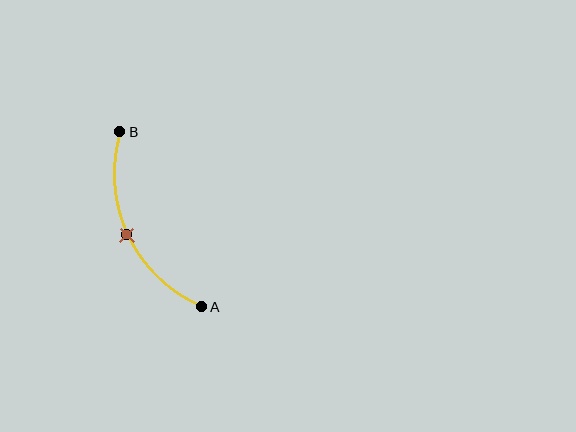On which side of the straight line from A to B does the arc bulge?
The arc bulges to the left of the straight line connecting A and B.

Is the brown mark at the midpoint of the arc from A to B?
Yes. The brown mark lies on the arc at equal arc-length from both A and B — it is the arc midpoint.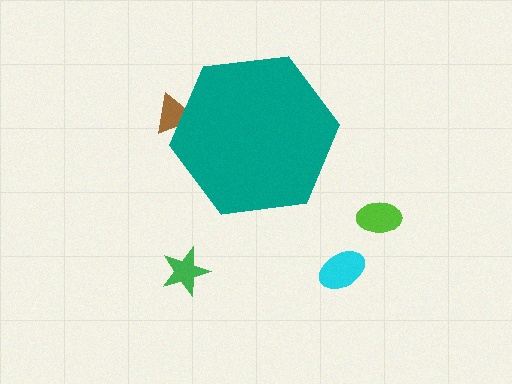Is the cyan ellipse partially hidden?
No, the cyan ellipse is fully visible.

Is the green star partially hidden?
No, the green star is fully visible.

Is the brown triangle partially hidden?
Yes, the brown triangle is partially hidden behind the teal hexagon.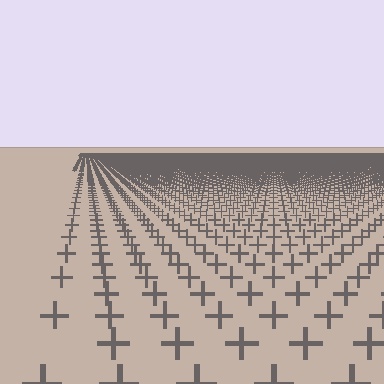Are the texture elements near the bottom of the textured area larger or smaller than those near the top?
Larger. Near the bottom, elements are closer to the viewer and appear at a bigger on-screen size.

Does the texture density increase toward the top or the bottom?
Density increases toward the top.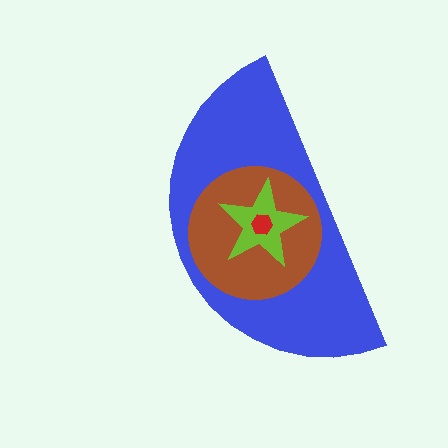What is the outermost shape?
The blue semicircle.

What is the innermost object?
The red hexagon.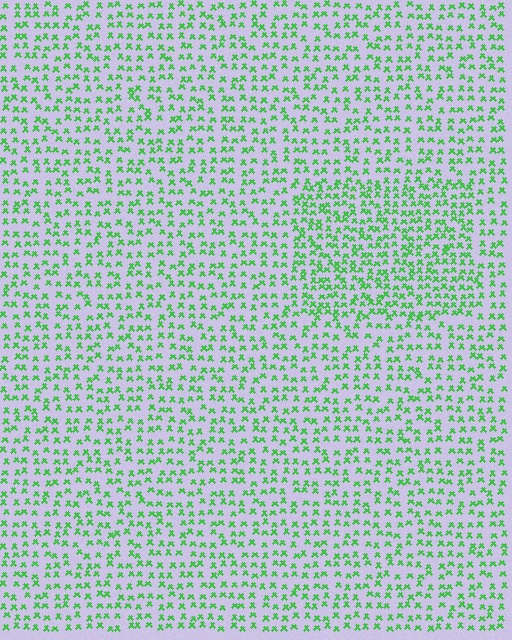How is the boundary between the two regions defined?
The boundary is defined by a change in element density (approximately 1.5x ratio). All elements are the same color, size, and shape.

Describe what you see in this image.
The image contains small green elements arranged at two different densities. A rectangle-shaped region is visible where the elements are more densely packed than the surrounding area.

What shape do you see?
I see a rectangle.